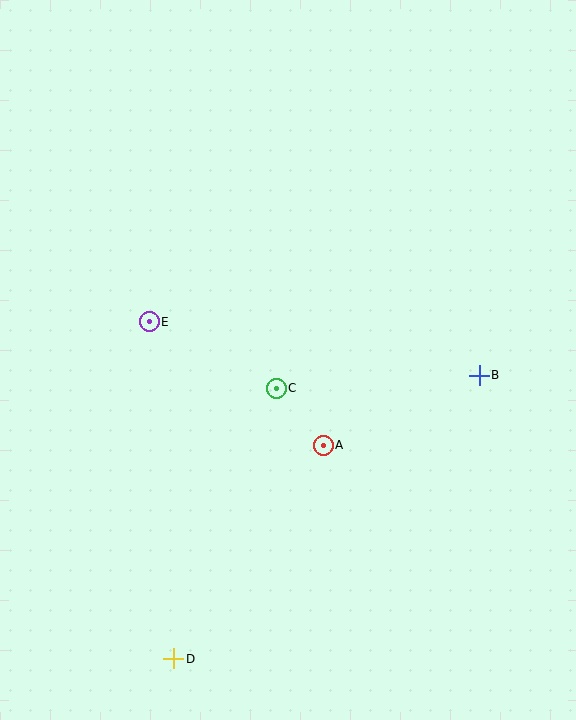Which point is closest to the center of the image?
Point C at (276, 388) is closest to the center.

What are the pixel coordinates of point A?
Point A is at (323, 445).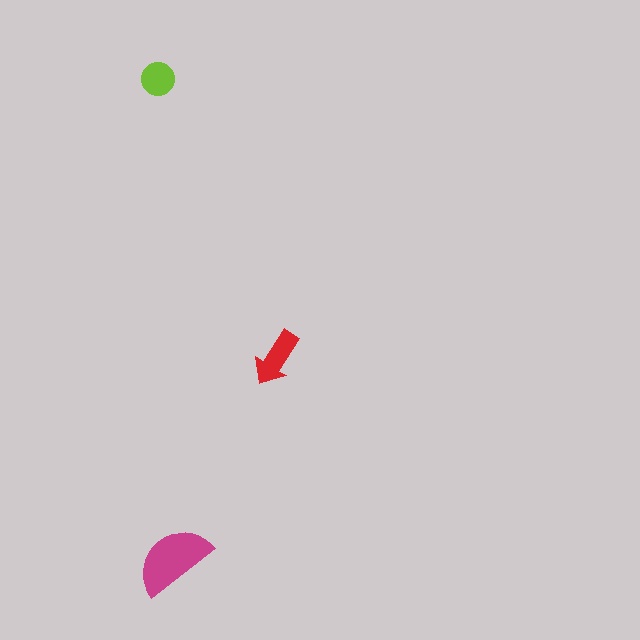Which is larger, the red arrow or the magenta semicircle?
The magenta semicircle.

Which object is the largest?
The magenta semicircle.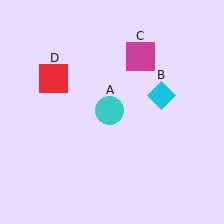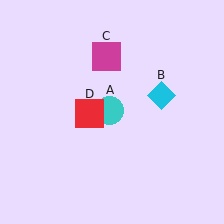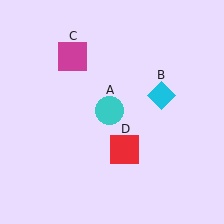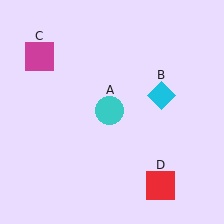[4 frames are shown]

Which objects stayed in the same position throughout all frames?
Cyan circle (object A) and cyan diamond (object B) remained stationary.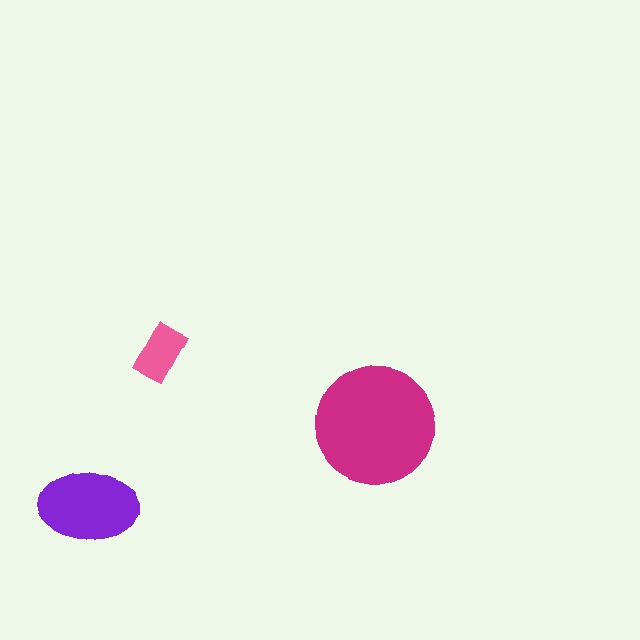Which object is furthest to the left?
The purple ellipse is leftmost.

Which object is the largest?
The magenta circle.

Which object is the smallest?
The pink rectangle.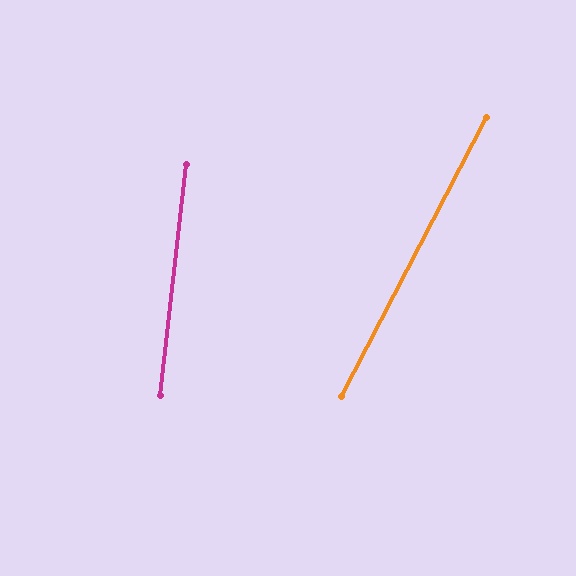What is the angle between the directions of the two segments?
Approximately 21 degrees.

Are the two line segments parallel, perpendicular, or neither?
Neither parallel nor perpendicular — they differ by about 21°.